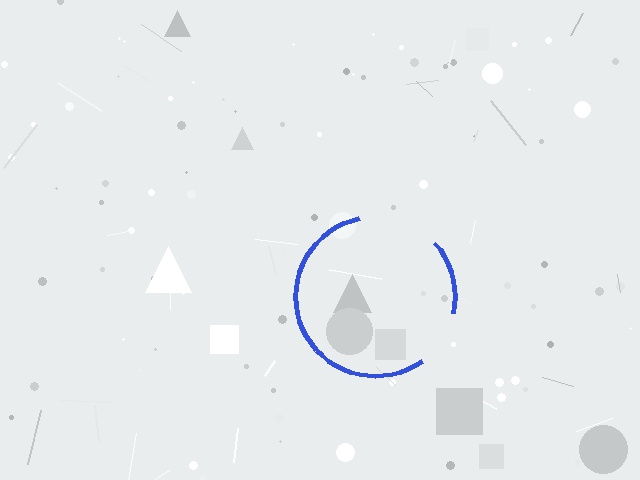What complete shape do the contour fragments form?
The contour fragments form a circle.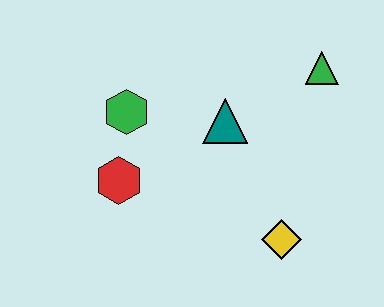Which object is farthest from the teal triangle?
The yellow diamond is farthest from the teal triangle.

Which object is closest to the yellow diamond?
The teal triangle is closest to the yellow diamond.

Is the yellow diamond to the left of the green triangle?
Yes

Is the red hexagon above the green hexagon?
No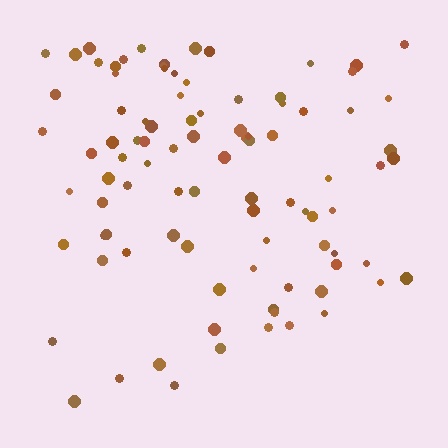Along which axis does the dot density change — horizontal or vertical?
Vertical.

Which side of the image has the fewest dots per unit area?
The bottom.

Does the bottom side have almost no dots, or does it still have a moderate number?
Still a moderate number, just noticeably fewer than the top.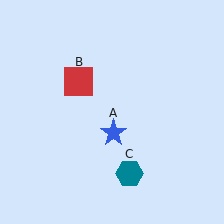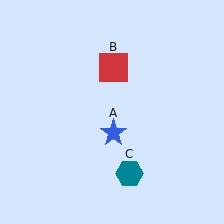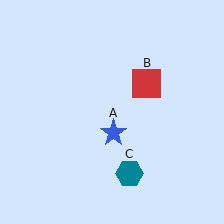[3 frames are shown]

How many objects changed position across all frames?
1 object changed position: red square (object B).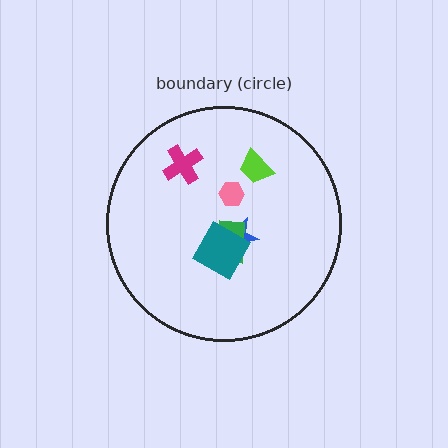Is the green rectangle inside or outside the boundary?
Inside.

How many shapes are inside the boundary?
6 inside, 0 outside.